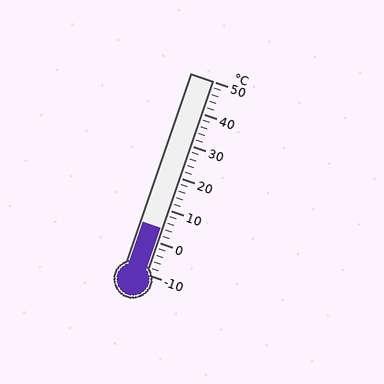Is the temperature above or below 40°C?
The temperature is below 40°C.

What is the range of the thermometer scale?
The thermometer scale ranges from -10°C to 50°C.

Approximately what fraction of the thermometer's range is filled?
The thermometer is filled to approximately 25% of its range.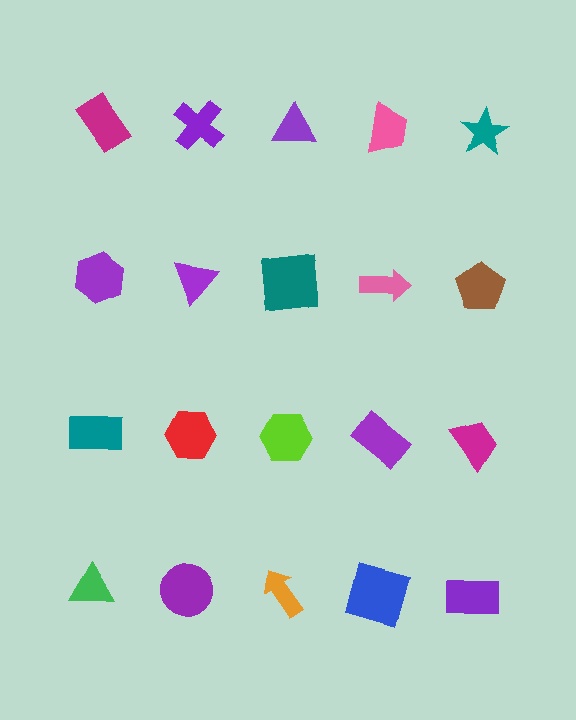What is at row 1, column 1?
A magenta rectangle.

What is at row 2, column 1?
A purple hexagon.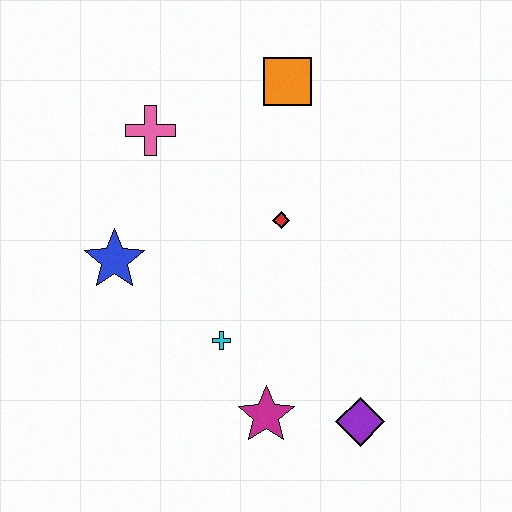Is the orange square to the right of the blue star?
Yes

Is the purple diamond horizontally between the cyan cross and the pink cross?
No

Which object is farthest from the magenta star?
The orange square is farthest from the magenta star.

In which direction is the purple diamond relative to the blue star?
The purple diamond is to the right of the blue star.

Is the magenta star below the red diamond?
Yes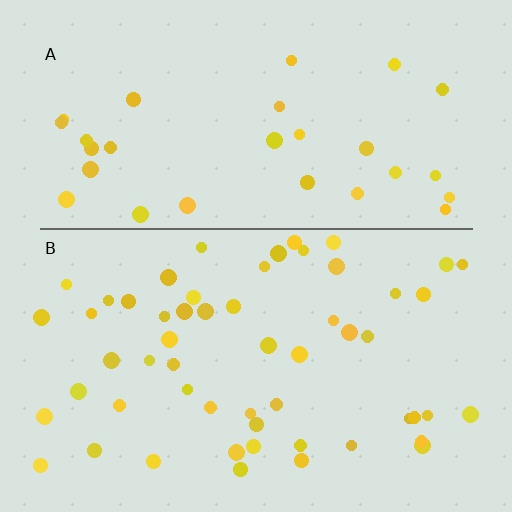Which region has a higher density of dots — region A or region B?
B (the bottom).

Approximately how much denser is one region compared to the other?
Approximately 1.8× — region B over region A.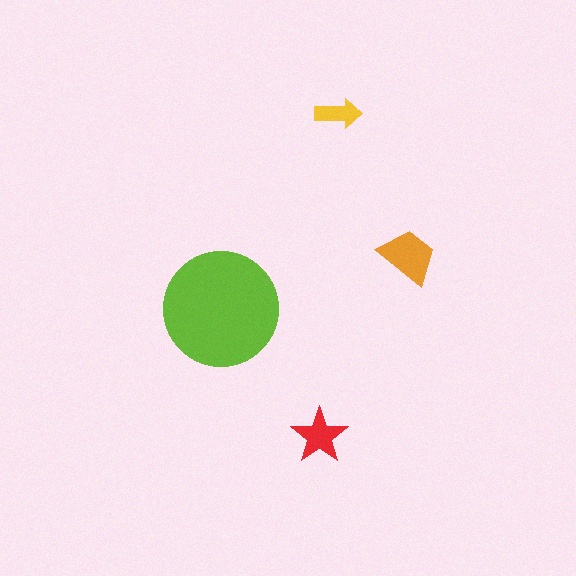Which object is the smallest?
The yellow arrow.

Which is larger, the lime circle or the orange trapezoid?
The lime circle.